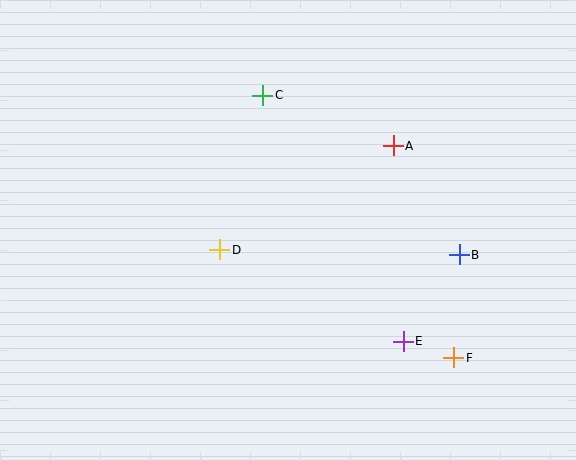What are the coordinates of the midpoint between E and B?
The midpoint between E and B is at (431, 298).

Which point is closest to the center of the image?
Point D at (220, 250) is closest to the center.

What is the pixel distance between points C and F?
The distance between C and F is 325 pixels.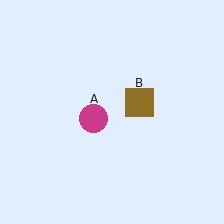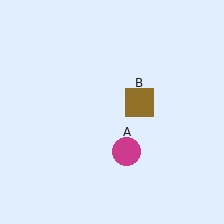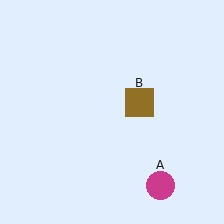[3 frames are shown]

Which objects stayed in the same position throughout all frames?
Brown square (object B) remained stationary.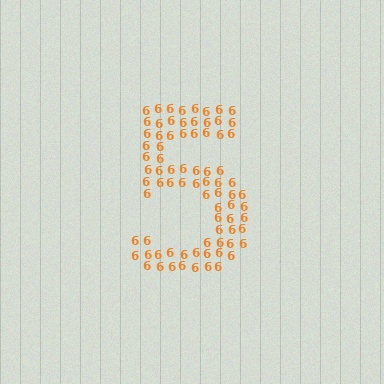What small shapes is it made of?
It is made of small digit 6's.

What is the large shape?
The large shape is the digit 5.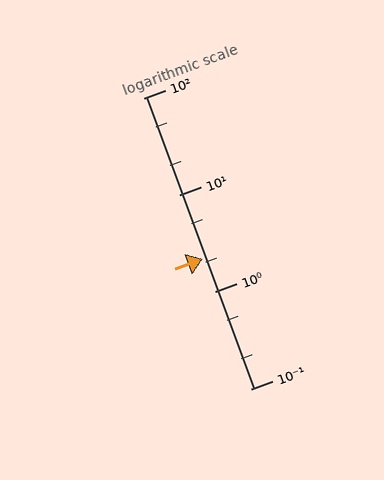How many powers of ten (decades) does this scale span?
The scale spans 3 decades, from 0.1 to 100.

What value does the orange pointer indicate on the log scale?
The pointer indicates approximately 2.2.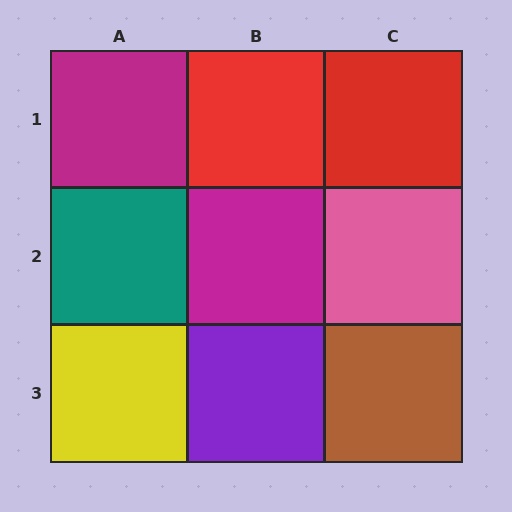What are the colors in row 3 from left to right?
Yellow, purple, brown.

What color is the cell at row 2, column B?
Magenta.